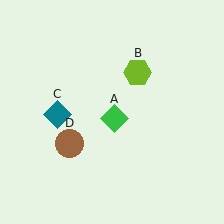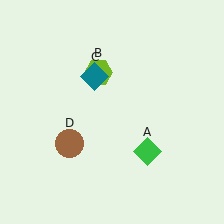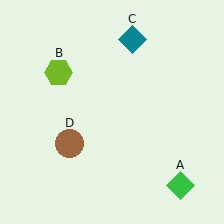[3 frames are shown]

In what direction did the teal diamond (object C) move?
The teal diamond (object C) moved up and to the right.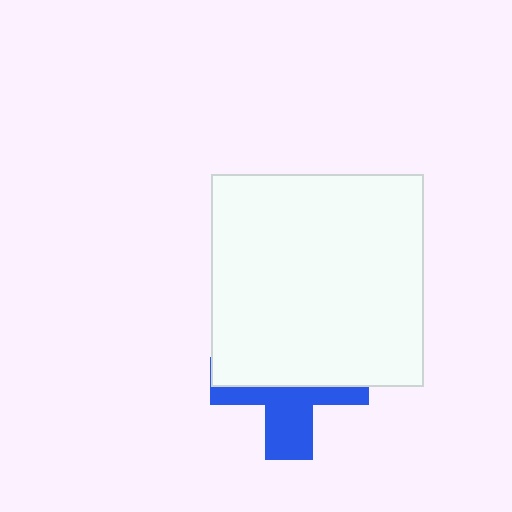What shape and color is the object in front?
The object in front is a white square.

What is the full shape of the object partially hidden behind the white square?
The partially hidden object is a blue cross.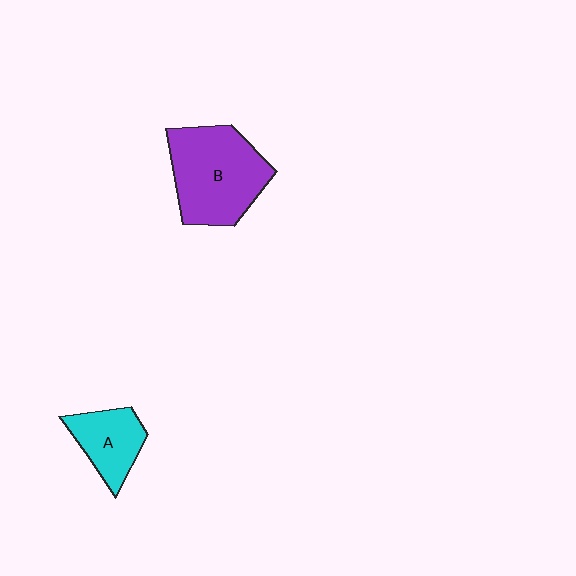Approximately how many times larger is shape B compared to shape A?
Approximately 1.9 times.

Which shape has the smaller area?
Shape A (cyan).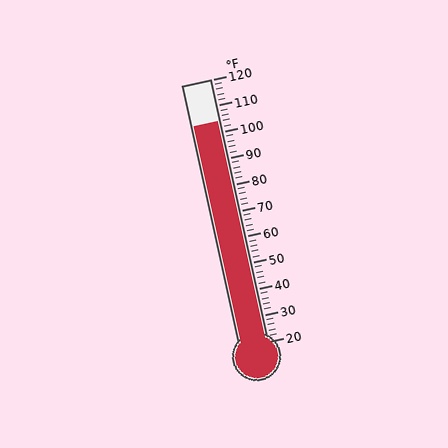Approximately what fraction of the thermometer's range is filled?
The thermometer is filled to approximately 85% of its range.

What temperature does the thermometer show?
The thermometer shows approximately 104°F.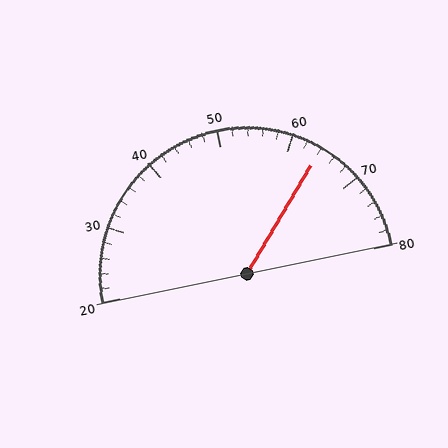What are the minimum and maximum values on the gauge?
The gauge ranges from 20 to 80.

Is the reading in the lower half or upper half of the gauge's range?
The reading is in the upper half of the range (20 to 80).